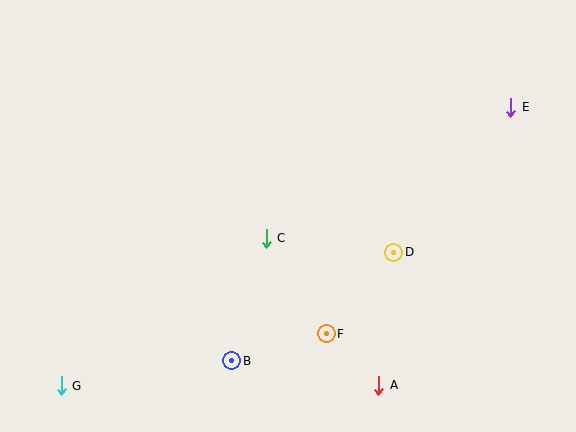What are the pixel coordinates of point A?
Point A is at (379, 385).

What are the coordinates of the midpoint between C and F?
The midpoint between C and F is at (296, 286).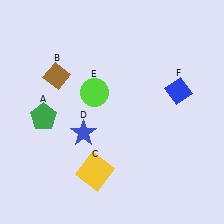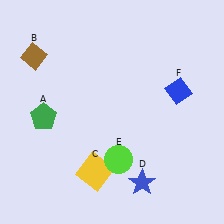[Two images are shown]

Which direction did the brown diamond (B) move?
The brown diamond (B) moved left.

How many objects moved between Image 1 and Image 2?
3 objects moved between the two images.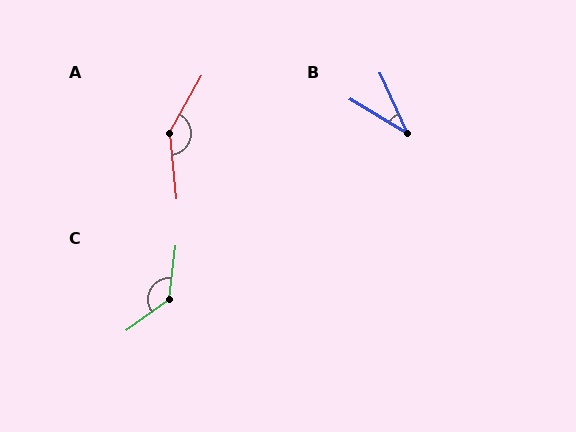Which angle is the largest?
A, at approximately 145 degrees.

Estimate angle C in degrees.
Approximately 133 degrees.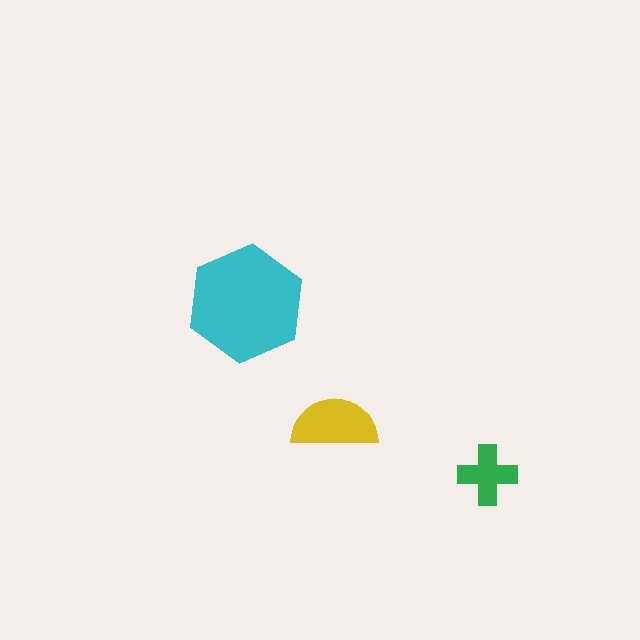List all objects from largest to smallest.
The cyan hexagon, the yellow semicircle, the green cross.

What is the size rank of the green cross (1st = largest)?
3rd.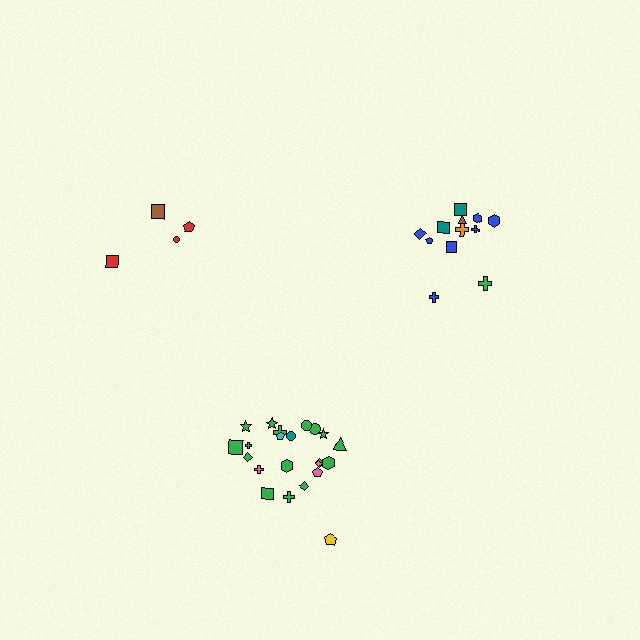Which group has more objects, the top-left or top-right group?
The top-right group.